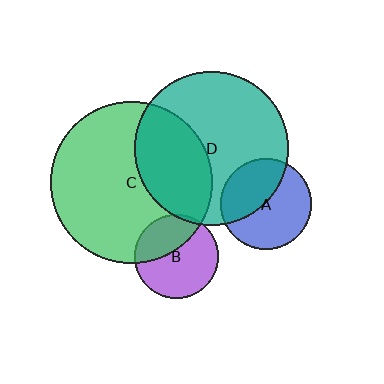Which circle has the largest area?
Circle C (green).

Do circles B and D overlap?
Yes.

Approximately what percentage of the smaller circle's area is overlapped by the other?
Approximately 5%.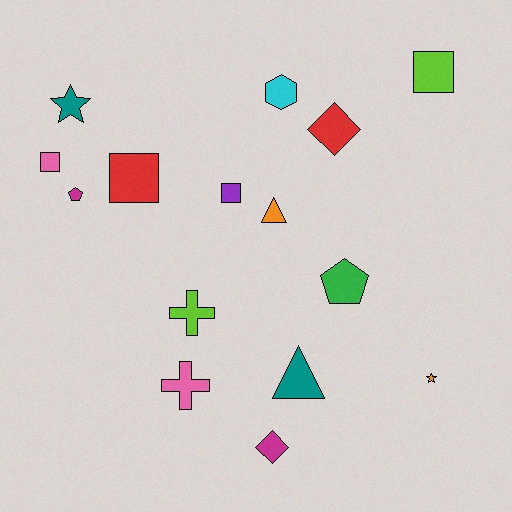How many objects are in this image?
There are 15 objects.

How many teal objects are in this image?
There are 2 teal objects.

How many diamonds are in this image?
There are 2 diamonds.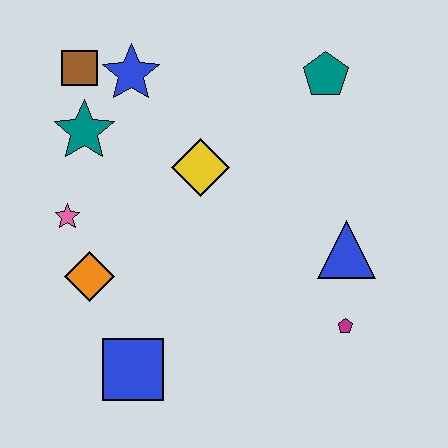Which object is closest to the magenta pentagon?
The blue triangle is closest to the magenta pentagon.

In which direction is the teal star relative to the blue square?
The teal star is above the blue square.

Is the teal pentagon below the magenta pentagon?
No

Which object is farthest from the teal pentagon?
The blue square is farthest from the teal pentagon.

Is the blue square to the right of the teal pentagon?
No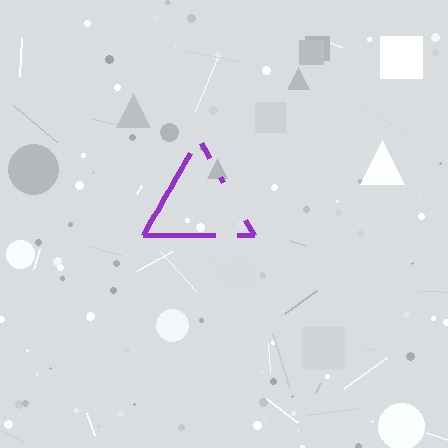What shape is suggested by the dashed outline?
The dashed outline suggests a triangle.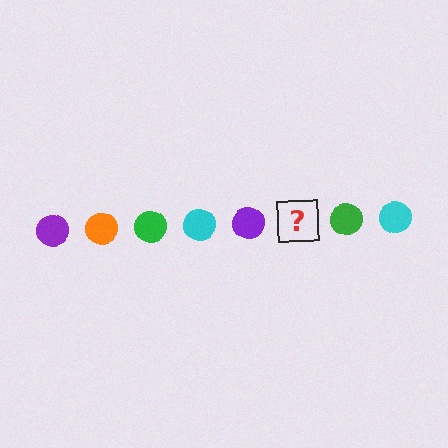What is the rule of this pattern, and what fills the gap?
The rule is that the pattern cycles through purple, orange, green, cyan circles. The gap should be filled with an orange circle.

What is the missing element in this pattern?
The missing element is an orange circle.